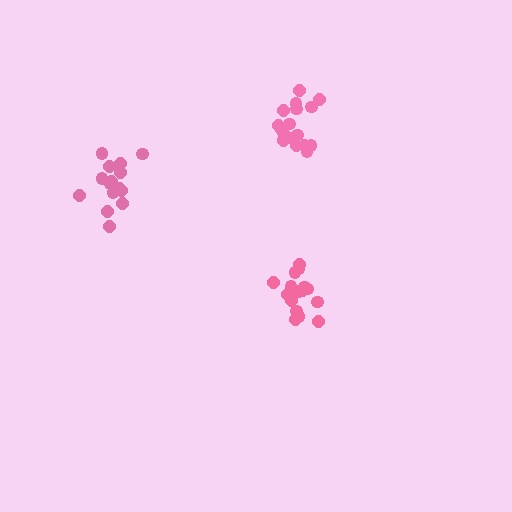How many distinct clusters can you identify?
There are 3 distinct clusters.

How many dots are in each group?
Group 1: 16 dots, Group 2: 17 dots, Group 3: 15 dots (48 total).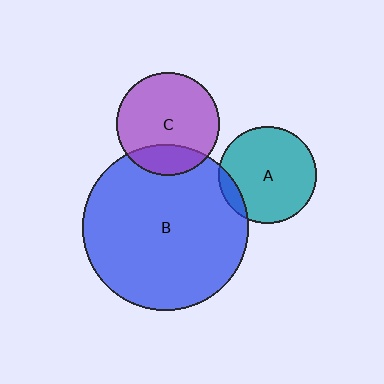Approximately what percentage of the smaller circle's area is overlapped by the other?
Approximately 10%.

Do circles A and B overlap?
Yes.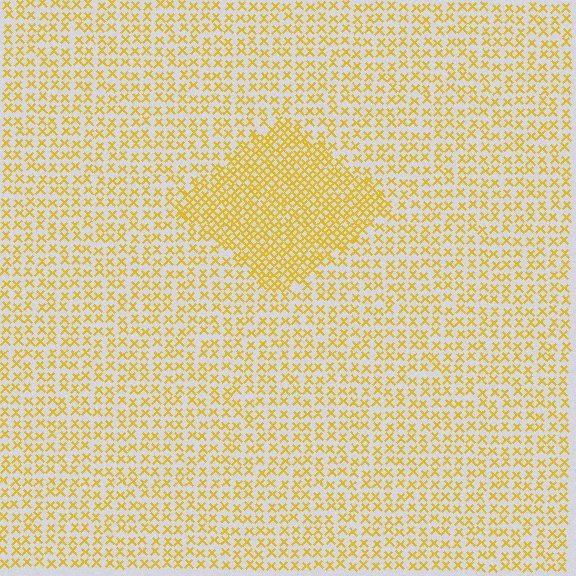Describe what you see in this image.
The image contains small yellow elements arranged at two different densities. A diamond-shaped region is visible where the elements are more densely packed than the surrounding area.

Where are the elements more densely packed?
The elements are more densely packed inside the diamond boundary.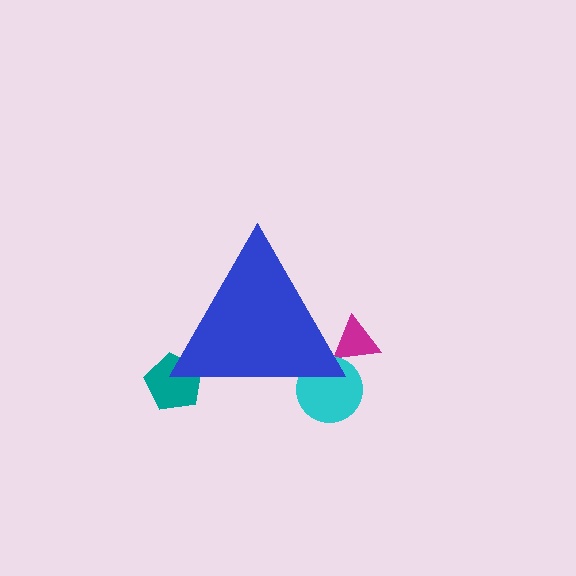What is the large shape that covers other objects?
A blue triangle.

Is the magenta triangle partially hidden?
Yes, the magenta triangle is partially hidden behind the blue triangle.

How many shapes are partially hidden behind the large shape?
3 shapes are partially hidden.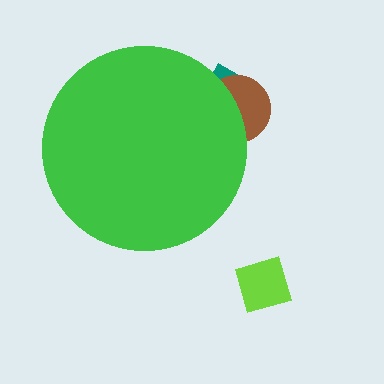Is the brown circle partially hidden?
Yes, the brown circle is partially hidden behind the green circle.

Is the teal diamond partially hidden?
Yes, the teal diamond is partially hidden behind the green circle.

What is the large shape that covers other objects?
A green circle.